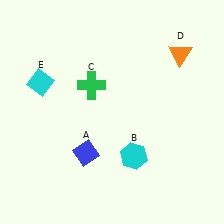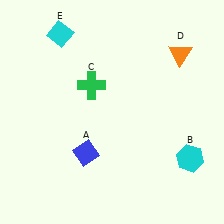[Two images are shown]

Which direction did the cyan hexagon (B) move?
The cyan hexagon (B) moved right.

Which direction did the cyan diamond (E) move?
The cyan diamond (E) moved up.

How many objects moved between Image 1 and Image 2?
2 objects moved between the two images.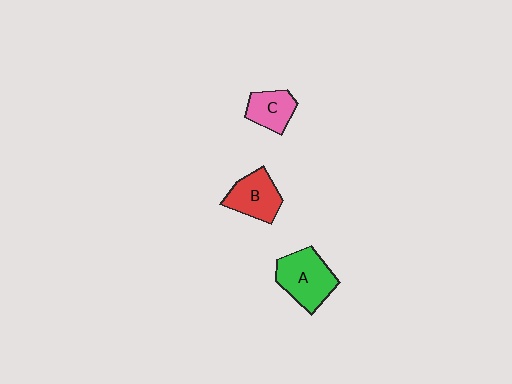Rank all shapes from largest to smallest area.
From largest to smallest: A (green), B (red), C (pink).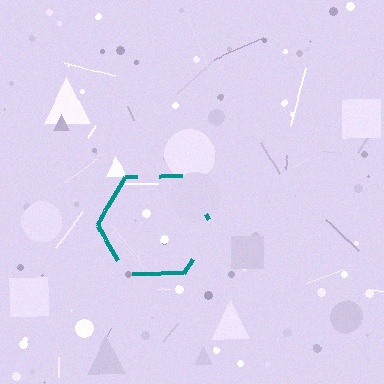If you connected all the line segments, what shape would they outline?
They would outline a hexagon.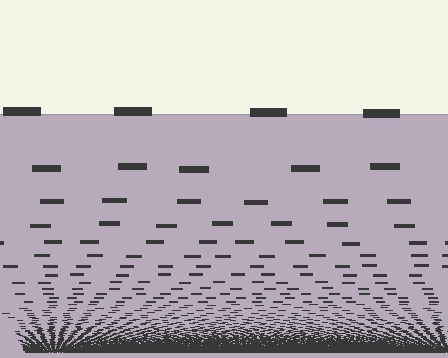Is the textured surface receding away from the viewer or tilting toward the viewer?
The surface appears to tilt toward the viewer. Texture elements get larger and sparser toward the top.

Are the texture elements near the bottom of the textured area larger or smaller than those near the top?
Smaller. The gradient is inverted — elements near the bottom are smaller and denser.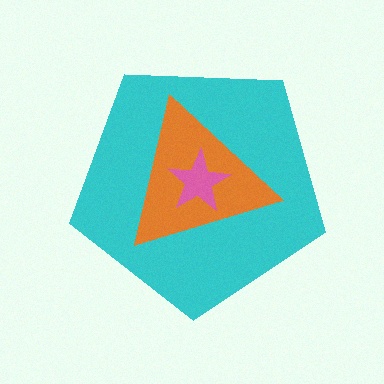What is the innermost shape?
The pink star.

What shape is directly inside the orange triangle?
The pink star.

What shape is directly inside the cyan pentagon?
The orange triangle.